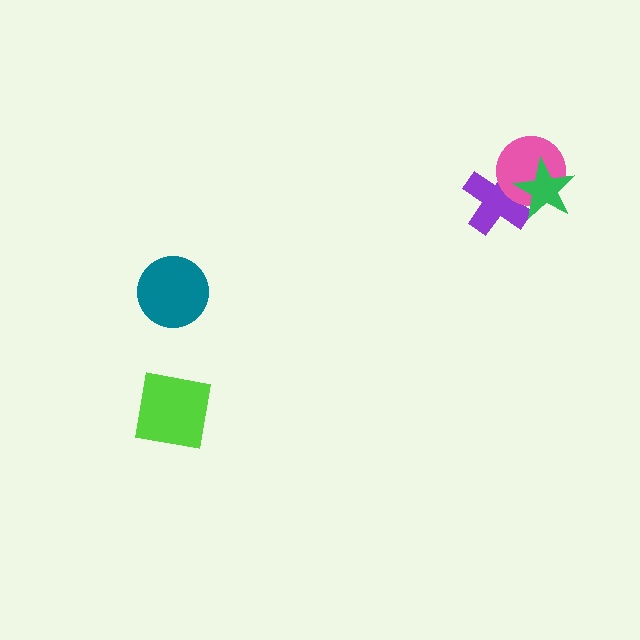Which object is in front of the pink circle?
The green star is in front of the pink circle.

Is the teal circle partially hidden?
No, no other shape covers it.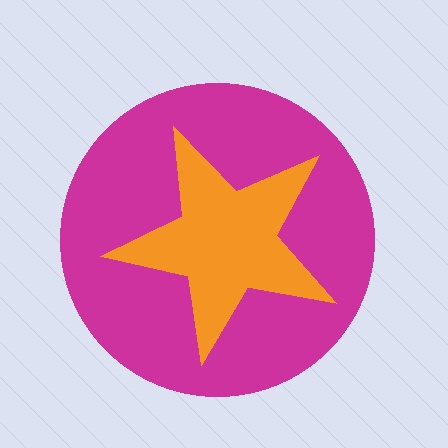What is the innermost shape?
The orange star.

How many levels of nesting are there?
2.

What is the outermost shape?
The magenta circle.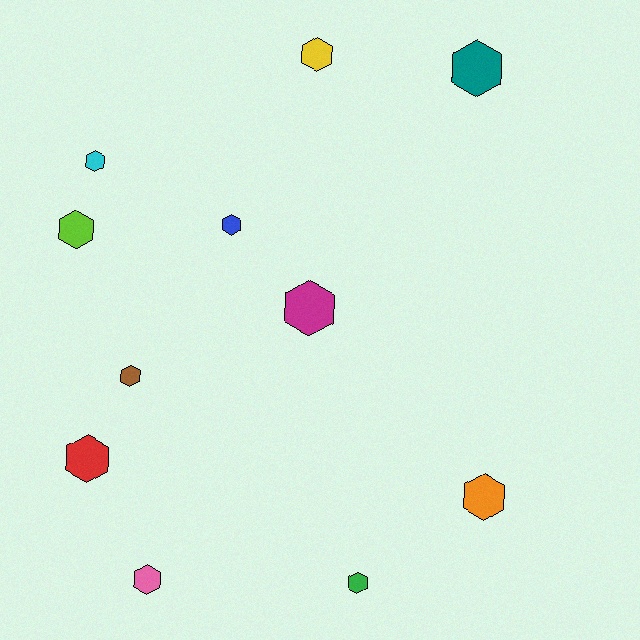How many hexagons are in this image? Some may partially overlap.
There are 11 hexagons.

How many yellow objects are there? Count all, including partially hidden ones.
There is 1 yellow object.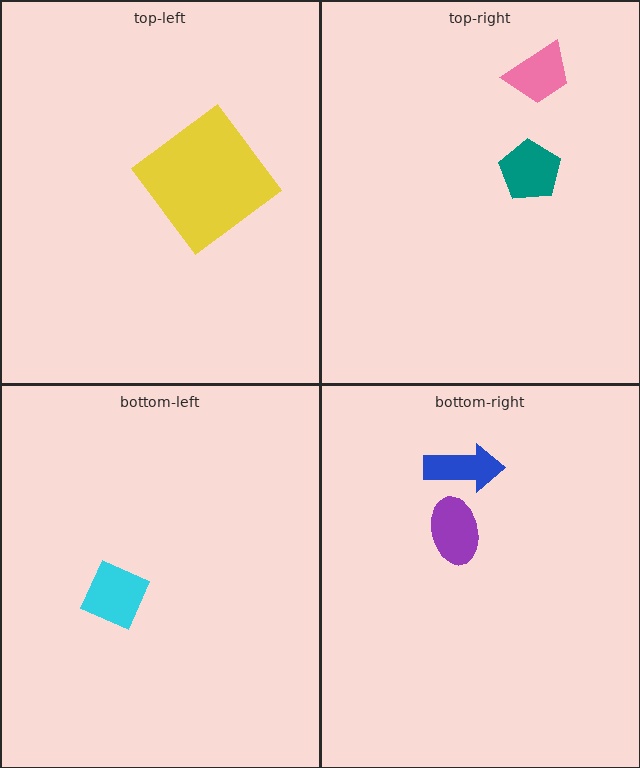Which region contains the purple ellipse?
The bottom-right region.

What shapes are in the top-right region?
The teal pentagon, the pink trapezoid.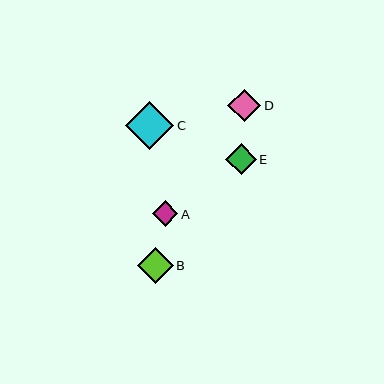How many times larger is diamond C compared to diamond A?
Diamond C is approximately 1.8 times the size of diamond A.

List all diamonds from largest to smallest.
From largest to smallest: C, B, D, E, A.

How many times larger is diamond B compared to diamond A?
Diamond B is approximately 1.4 times the size of diamond A.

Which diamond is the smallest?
Diamond A is the smallest with a size of approximately 26 pixels.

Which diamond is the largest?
Diamond C is the largest with a size of approximately 48 pixels.